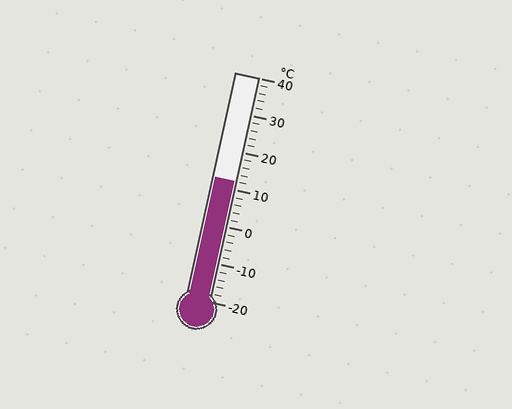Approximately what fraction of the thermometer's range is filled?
The thermometer is filled to approximately 55% of its range.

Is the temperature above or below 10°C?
The temperature is above 10°C.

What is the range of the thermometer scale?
The thermometer scale ranges from -20°C to 40°C.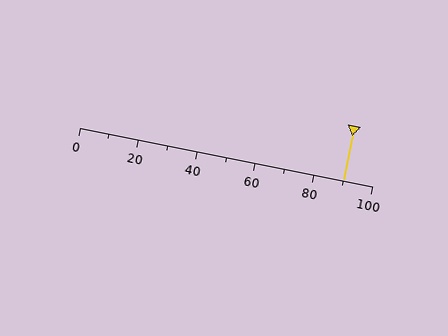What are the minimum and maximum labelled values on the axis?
The axis runs from 0 to 100.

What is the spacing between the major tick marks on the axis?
The major ticks are spaced 20 apart.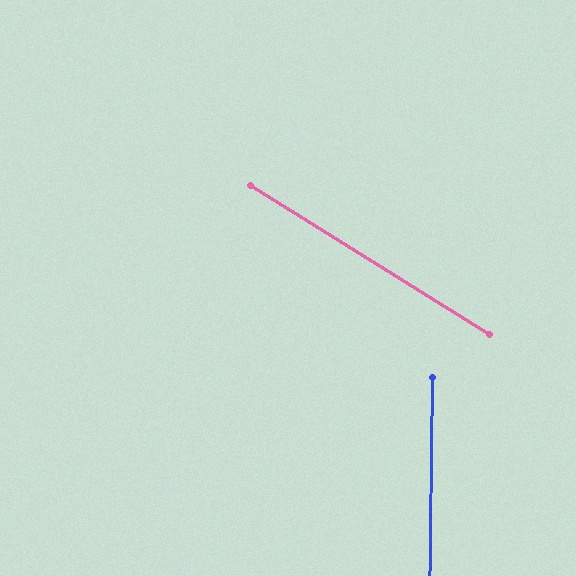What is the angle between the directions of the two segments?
Approximately 59 degrees.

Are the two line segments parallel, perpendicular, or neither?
Neither parallel nor perpendicular — they differ by about 59°.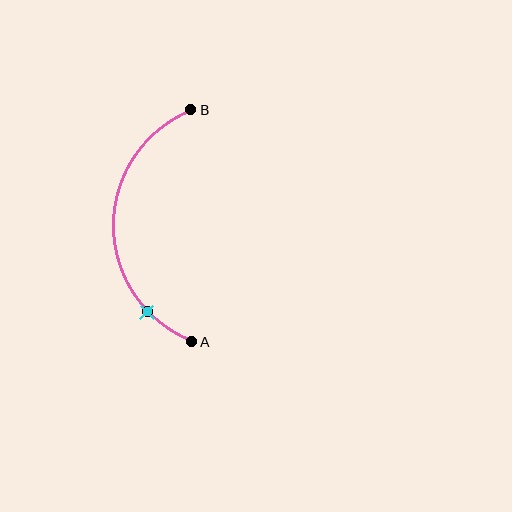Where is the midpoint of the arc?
The arc midpoint is the point on the curve farthest from the straight line joining A and B. It sits to the left of that line.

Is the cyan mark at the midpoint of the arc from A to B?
No. The cyan mark lies on the arc but is closer to endpoint A. The arc midpoint would be at the point on the curve equidistant along the arc from both A and B.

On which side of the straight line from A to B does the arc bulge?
The arc bulges to the left of the straight line connecting A and B.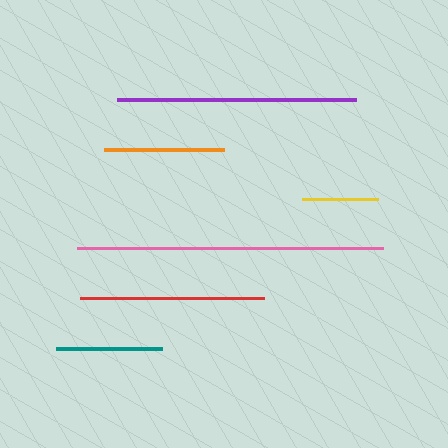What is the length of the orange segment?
The orange segment is approximately 120 pixels long.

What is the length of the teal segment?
The teal segment is approximately 106 pixels long.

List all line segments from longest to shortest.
From longest to shortest: pink, purple, red, orange, teal, yellow.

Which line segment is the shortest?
The yellow line is the shortest at approximately 75 pixels.